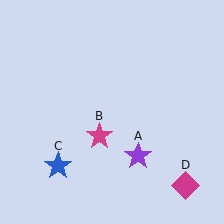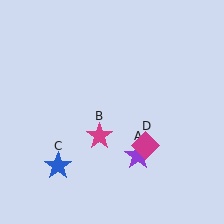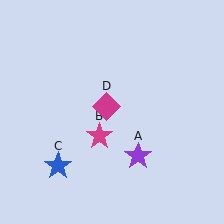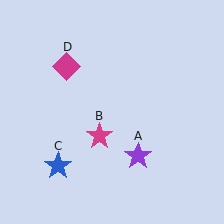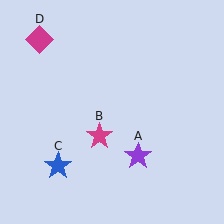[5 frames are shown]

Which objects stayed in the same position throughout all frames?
Purple star (object A) and magenta star (object B) and blue star (object C) remained stationary.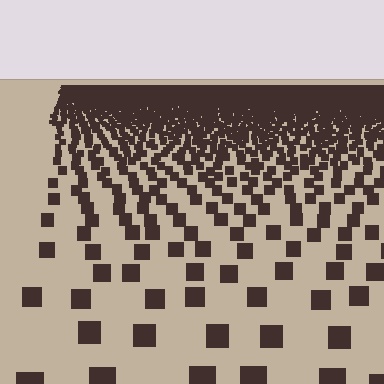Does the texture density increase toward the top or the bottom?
Density increases toward the top.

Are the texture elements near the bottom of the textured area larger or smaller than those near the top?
Larger. Near the bottom, elements are closer to the viewer and appear at a bigger on-screen size.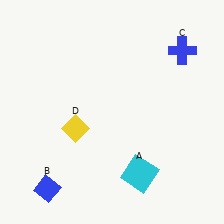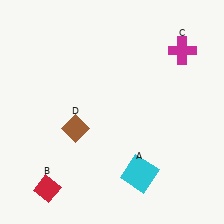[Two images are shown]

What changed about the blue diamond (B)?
In Image 1, B is blue. In Image 2, it changed to red.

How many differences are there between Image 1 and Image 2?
There are 3 differences between the two images.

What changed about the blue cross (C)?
In Image 1, C is blue. In Image 2, it changed to magenta.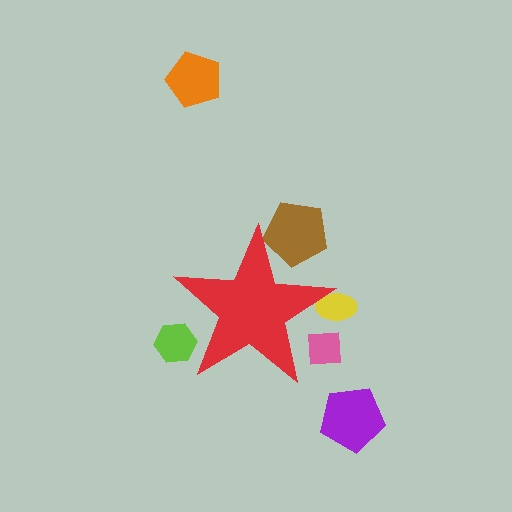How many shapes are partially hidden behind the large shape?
4 shapes are partially hidden.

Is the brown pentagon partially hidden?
Yes, the brown pentagon is partially hidden behind the red star.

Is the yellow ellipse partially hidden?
Yes, the yellow ellipse is partially hidden behind the red star.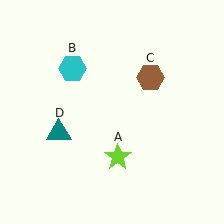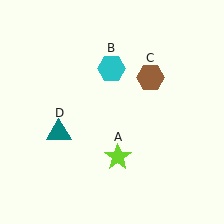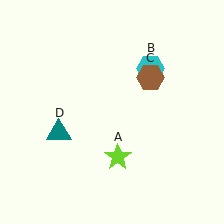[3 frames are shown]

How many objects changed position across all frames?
1 object changed position: cyan hexagon (object B).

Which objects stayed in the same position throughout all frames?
Lime star (object A) and brown hexagon (object C) and teal triangle (object D) remained stationary.